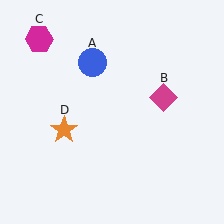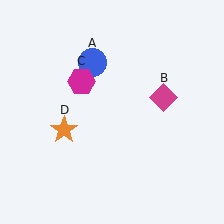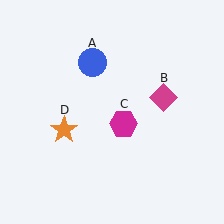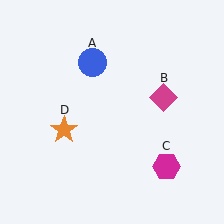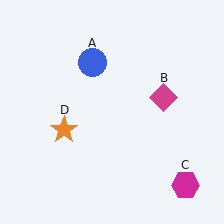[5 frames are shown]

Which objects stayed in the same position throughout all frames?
Blue circle (object A) and magenta diamond (object B) and orange star (object D) remained stationary.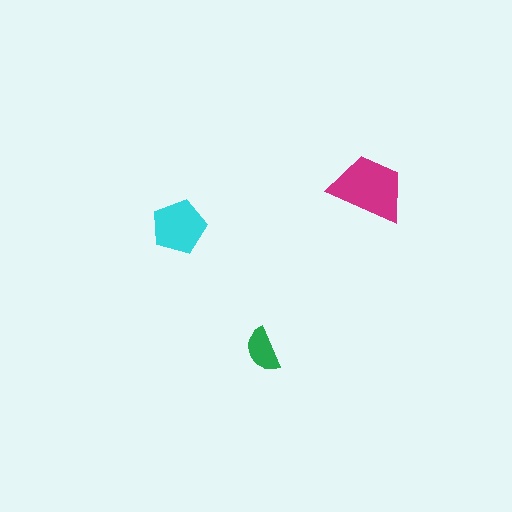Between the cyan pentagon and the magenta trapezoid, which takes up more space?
The magenta trapezoid.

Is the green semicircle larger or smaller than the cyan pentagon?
Smaller.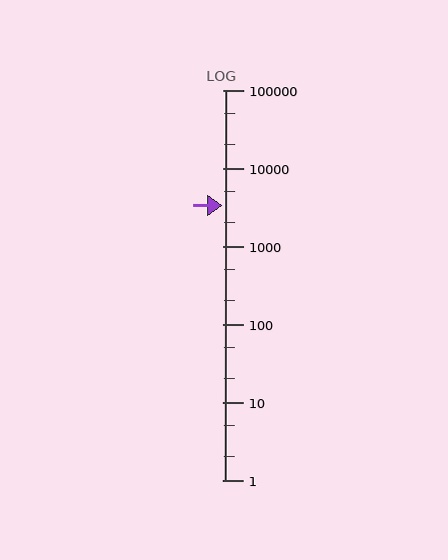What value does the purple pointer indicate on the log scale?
The pointer indicates approximately 3300.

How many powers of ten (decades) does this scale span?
The scale spans 5 decades, from 1 to 100000.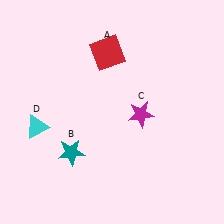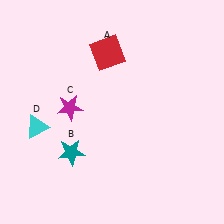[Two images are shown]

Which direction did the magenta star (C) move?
The magenta star (C) moved left.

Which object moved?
The magenta star (C) moved left.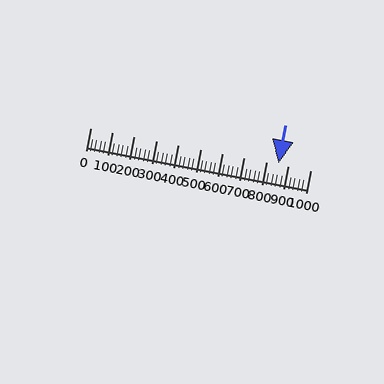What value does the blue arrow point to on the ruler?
The blue arrow points to approximately 854.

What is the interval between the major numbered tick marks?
The major tick marks are spaced 100 units apart.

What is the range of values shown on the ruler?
The ruler shows values from 0 to 1000.